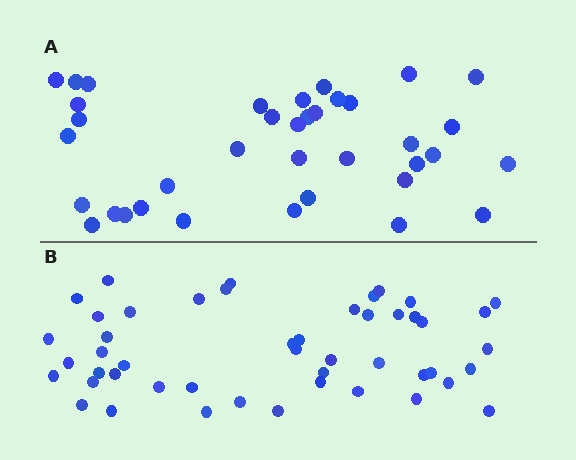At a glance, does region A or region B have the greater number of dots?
Region B (the bottom region) has more dots.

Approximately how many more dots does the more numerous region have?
Region B has roughly 12 or so more dots than region A.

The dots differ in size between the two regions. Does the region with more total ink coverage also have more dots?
No. Region A has more total ink coverage because its dots are larger, but region B actually contains more individual dots. Total area can be misleading — the number of items is what matters here.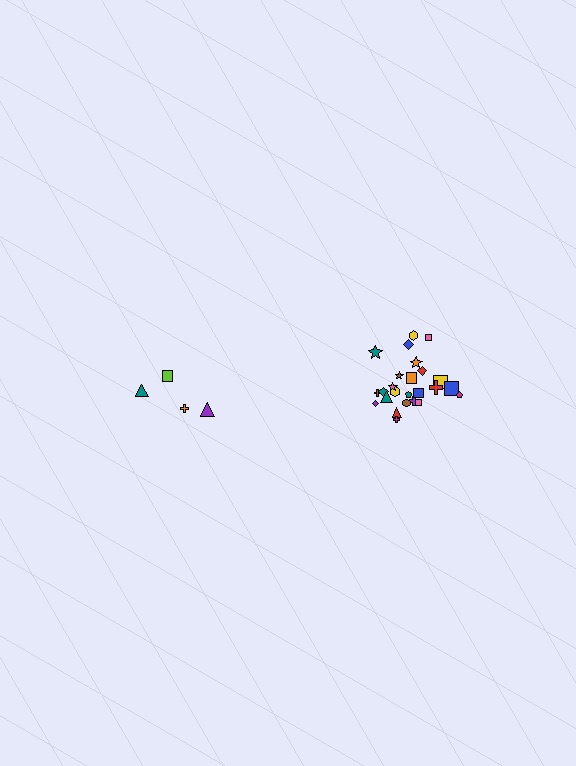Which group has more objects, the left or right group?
The right group.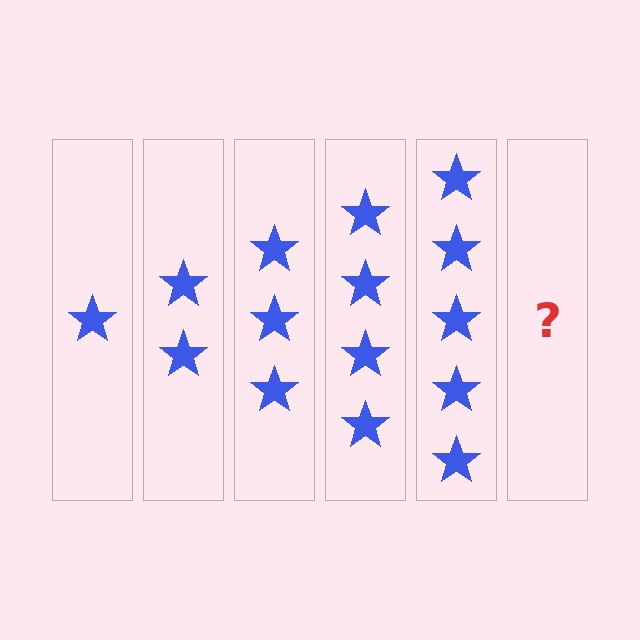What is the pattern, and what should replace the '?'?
The pattern is that each step adds one more star. The '?' should be 6 stars.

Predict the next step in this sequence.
The next step is 6 stars.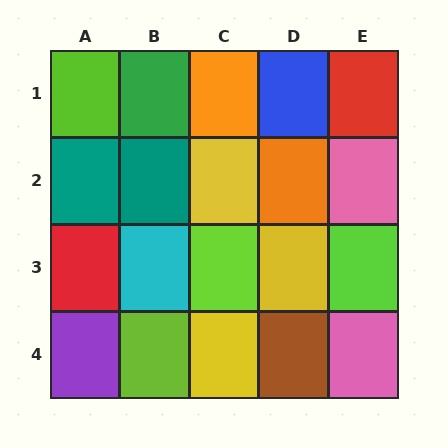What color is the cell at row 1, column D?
Blue.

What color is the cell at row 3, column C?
Lime.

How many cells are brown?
1 cell is brown.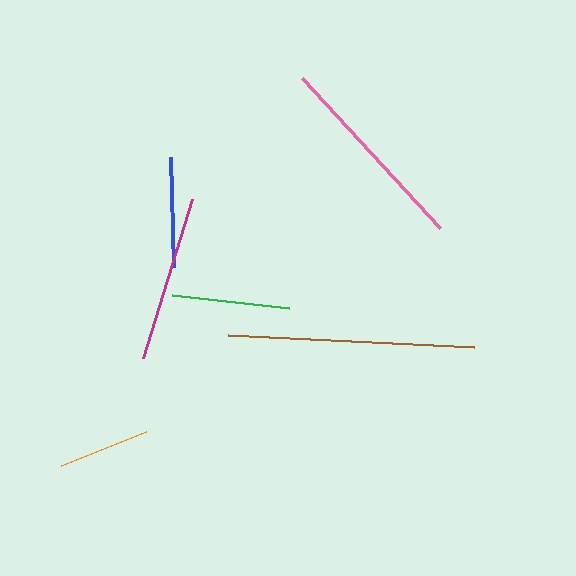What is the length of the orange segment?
The orange segment is approximately 92 pixels long.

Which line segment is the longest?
The brown line is the longest at approximately 246 pixels.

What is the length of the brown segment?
The brown segment is approximately 246 pixels long.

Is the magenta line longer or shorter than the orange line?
The magenta line is longer than the orange line.